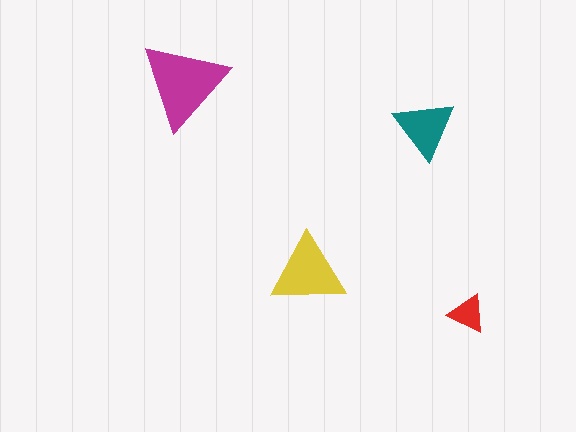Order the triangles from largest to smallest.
the magenta one, the yellow one, the teal one, the red one.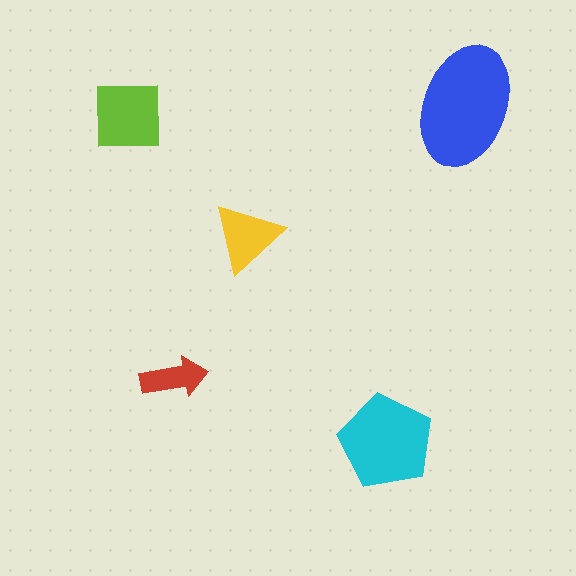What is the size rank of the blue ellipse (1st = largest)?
1st.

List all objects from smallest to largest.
The red arrow, the yellow triangle, the lime square, the cyan pentagon, the blue ellipse.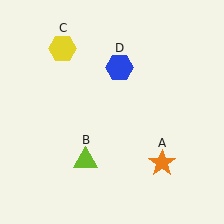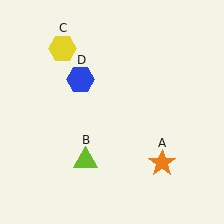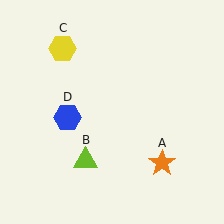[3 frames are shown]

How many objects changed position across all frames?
1 object changed position: blue hexagon (object D).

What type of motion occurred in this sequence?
The blue hexagon (object D) rotated counterclockwise around the center of the scene.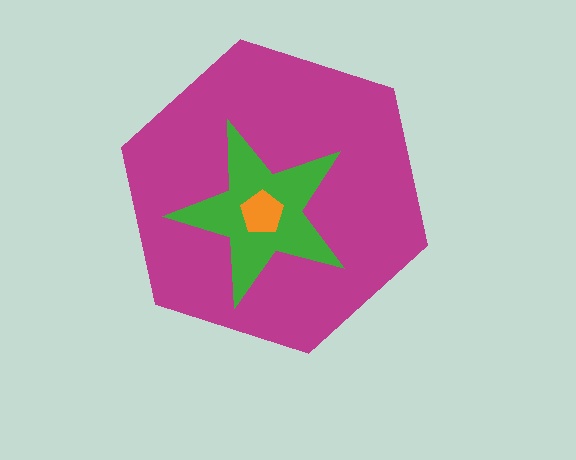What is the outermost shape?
The magenta hexagon.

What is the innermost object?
The orange pentagon.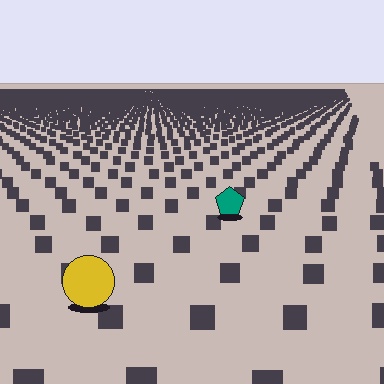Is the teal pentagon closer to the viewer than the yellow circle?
No. The yellow circle is closer — you can tell from the texture gradient: the ground texture is coarser near it.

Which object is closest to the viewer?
The yellow circle is closest. The texture marks near it are larger and more spread out.